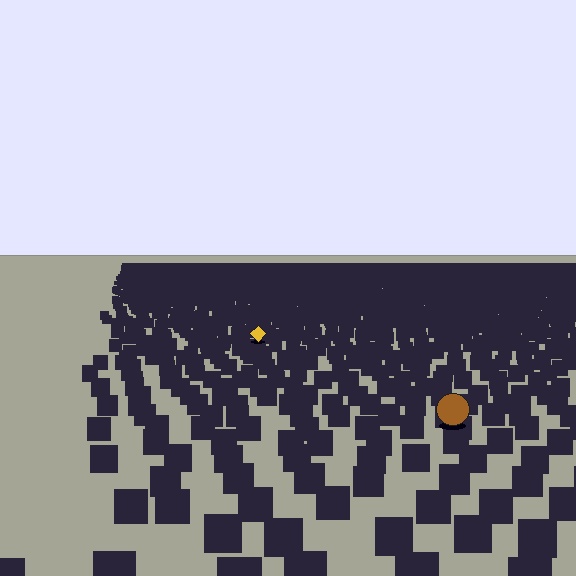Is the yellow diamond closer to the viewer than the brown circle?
No. The brown circle is closer — you can tell from the texture gradient: the ground texture is coarser near it.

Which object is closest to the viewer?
The brown circle is closest. The texture marks near it are larger and more spread out.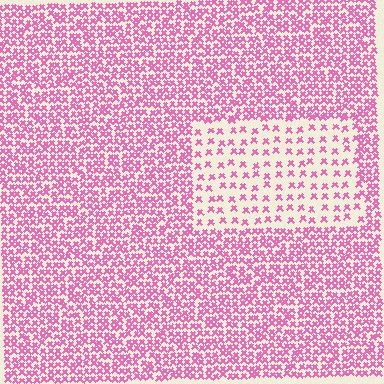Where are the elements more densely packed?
The elements are more densely packed outside the rectangle boundary.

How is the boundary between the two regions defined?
The boundary is defined by a change in element density (approximately 2.5x ratio). All elements are the same color, size, and shape.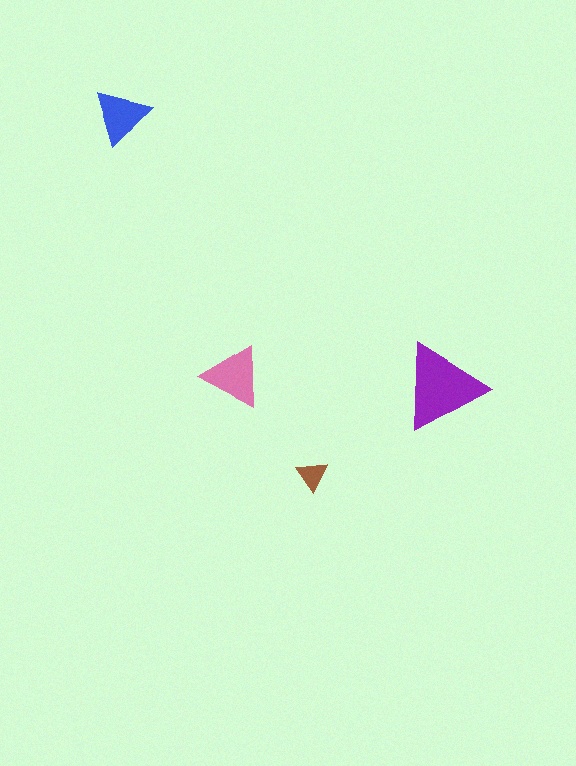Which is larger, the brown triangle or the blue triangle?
The blue one.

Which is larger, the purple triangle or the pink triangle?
The purple one.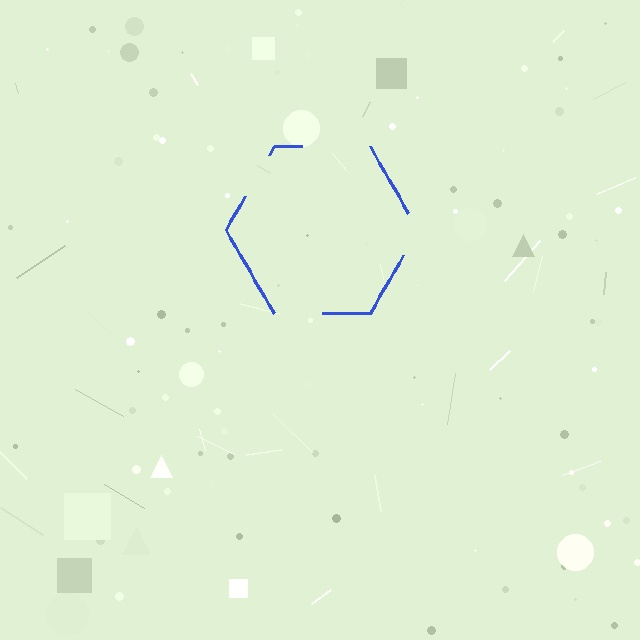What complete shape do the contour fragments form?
The contour fragments form a hexagon.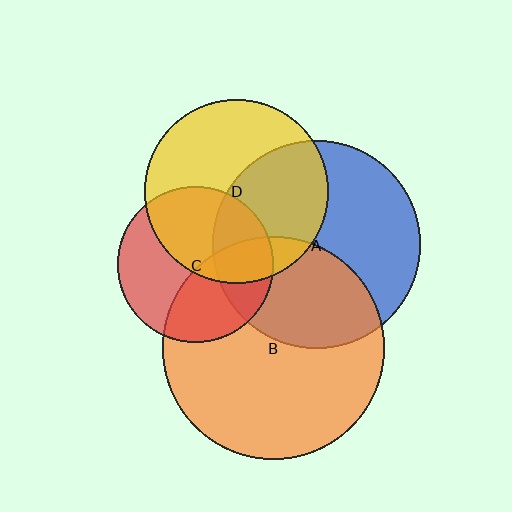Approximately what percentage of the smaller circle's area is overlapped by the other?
Approximately 40%.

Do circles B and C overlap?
Yes.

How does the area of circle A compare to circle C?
Approximately 1.8 times.